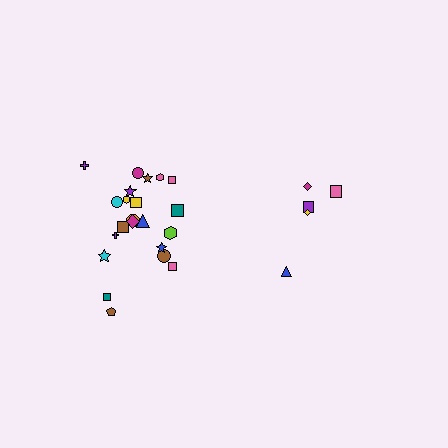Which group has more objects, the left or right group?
The left group.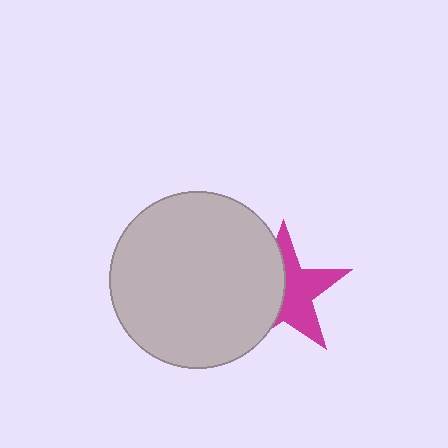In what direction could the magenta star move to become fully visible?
The magenta star could move right. That would shift it out from behind the light gray circle entirely.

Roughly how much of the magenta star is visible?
About half of it is visible (roughly 53%).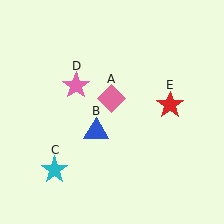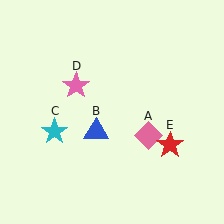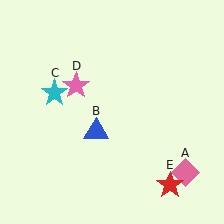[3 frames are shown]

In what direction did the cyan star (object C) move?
The cyan star (object C) moved up.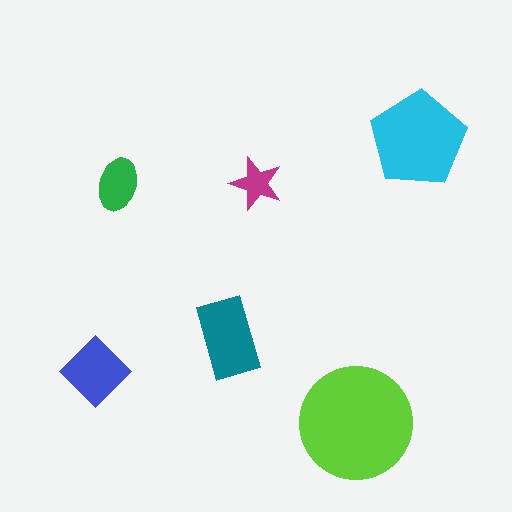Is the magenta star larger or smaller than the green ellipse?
Smaller.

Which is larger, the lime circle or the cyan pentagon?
The lime circle.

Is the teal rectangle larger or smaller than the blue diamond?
Larger.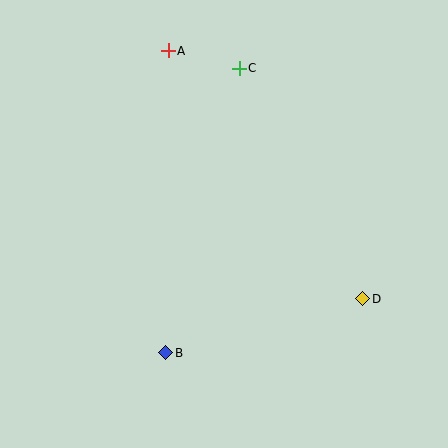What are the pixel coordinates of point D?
Point D is at (363, 299).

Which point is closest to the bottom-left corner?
Point B is closest to the bottom-left corner.